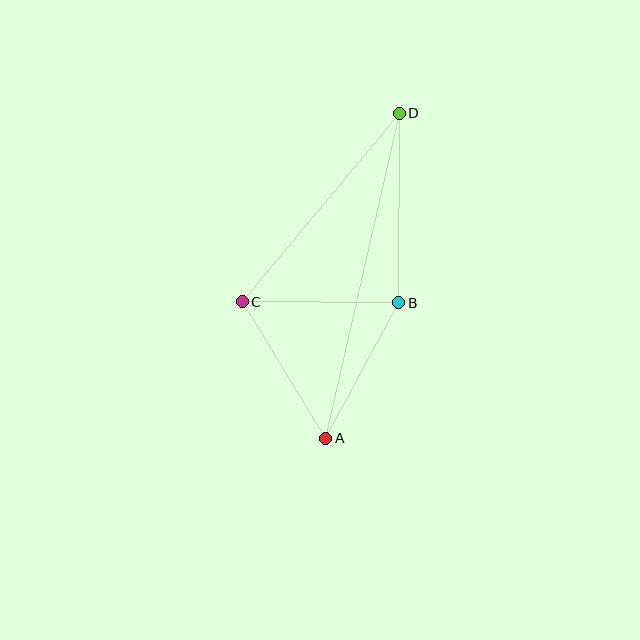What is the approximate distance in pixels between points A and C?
The distance between A and C is approximately 160 pixels.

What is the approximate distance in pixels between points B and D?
The distance between B and D is approximately 190 pixels.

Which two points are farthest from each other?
Points A and D are farthest from each other.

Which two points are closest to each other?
Points A and B are closest to each other.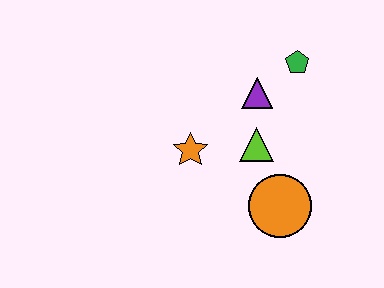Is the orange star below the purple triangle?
Yes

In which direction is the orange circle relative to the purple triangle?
The orange circle is below the purple triangle.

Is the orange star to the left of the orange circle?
Yes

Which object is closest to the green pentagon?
The purple triangle is closest to the green pentagon.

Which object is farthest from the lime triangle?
The green pentagon is farthest from the lime triangle.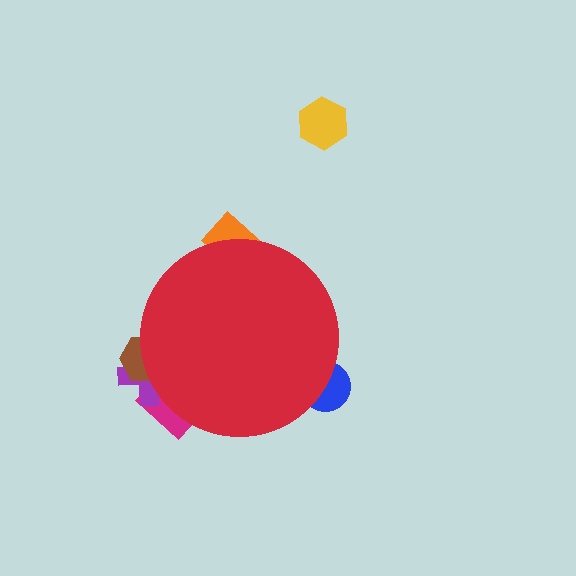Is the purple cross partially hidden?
Yes, the purple cross is partially hidden behind the red circle.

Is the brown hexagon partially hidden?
Yes, the brown hexagon is partially hidden behind the red circle.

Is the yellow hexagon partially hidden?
No, the yellow hexagon is fully visible.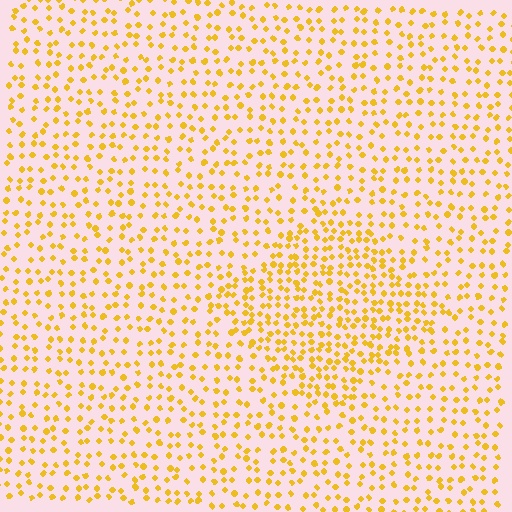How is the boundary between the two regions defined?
The boundary is defined by a change in element density (approximately 1.7x ratio). All elements are the same color, size, and shape.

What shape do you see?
I see a diamond.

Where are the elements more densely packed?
The elements are more densely packed inside the diamond boundary.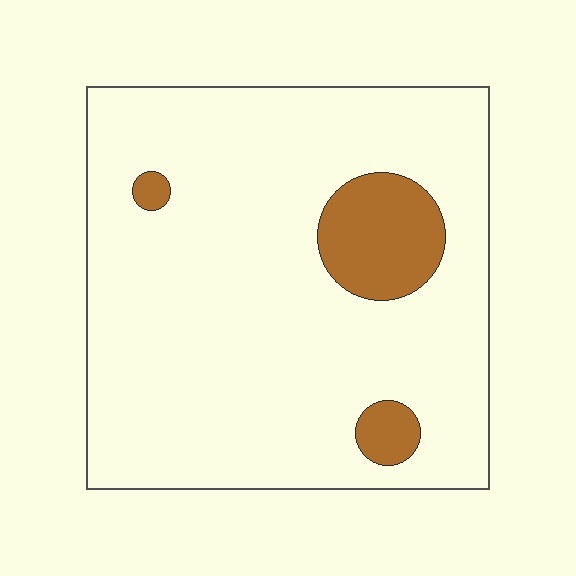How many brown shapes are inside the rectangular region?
3.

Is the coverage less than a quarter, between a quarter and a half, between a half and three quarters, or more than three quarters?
Less than a quarter.